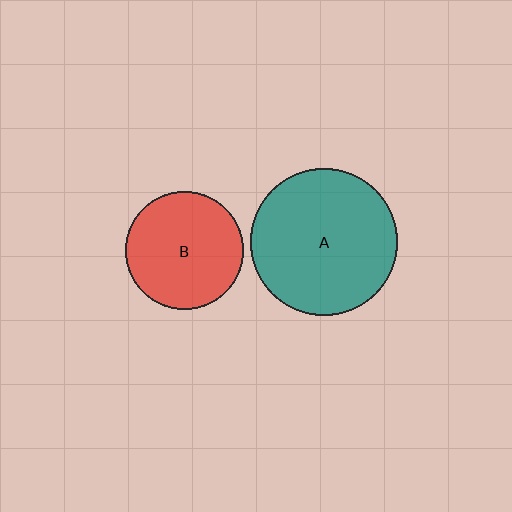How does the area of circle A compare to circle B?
Approximately 1.6 times.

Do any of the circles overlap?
No, none of the circles overlap.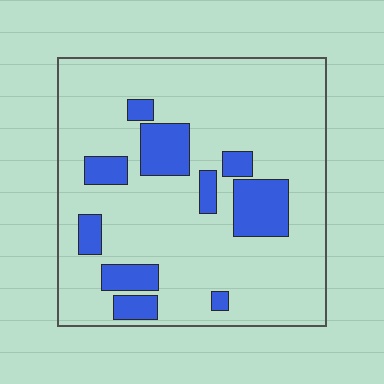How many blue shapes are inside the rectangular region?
10.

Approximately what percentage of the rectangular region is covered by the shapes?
Approximately 20%.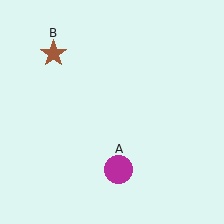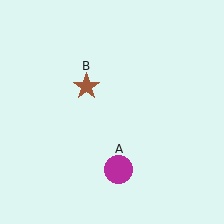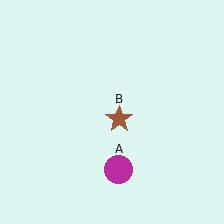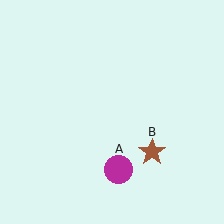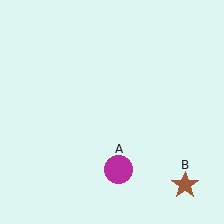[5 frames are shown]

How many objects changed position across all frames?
1 object changed position: brown star (object B).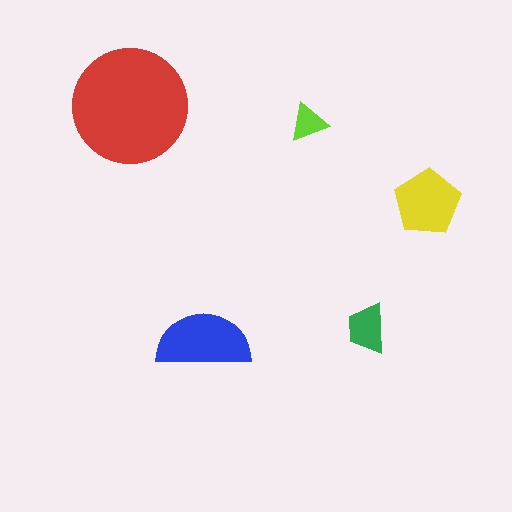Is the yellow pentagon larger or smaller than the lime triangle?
Larger.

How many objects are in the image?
There are 5 objects in the image.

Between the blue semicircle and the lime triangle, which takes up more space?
The blue semicircle.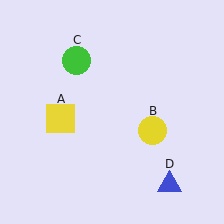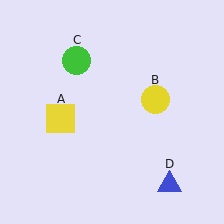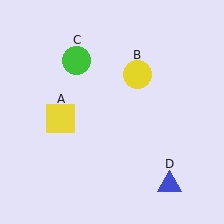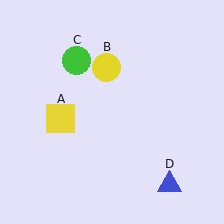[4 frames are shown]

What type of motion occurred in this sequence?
The yellow circle (object B) rotated counterclockwise around the center of the scene.